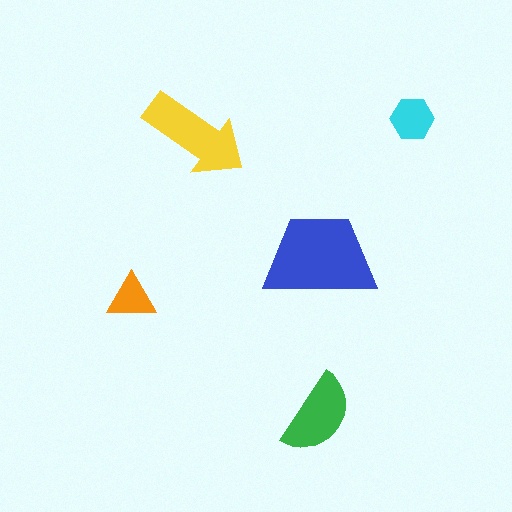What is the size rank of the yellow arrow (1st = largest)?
2nd.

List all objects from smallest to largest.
The orange triangle, the cyan hexagon, the green semicircle, the yellow arrow, the blue trapezoid.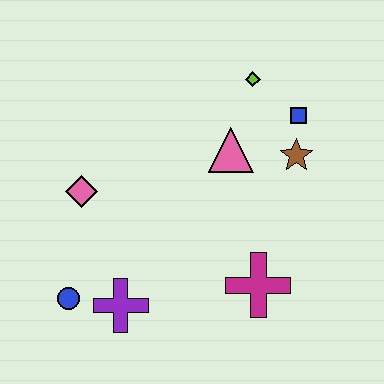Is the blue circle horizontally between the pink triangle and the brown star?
No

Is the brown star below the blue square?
Yes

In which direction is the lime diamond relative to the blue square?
The lime diamond is to the left of the blue square.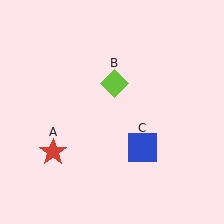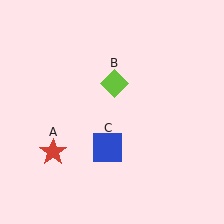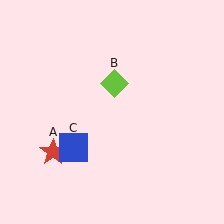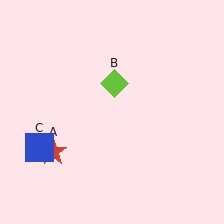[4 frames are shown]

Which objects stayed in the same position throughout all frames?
Red star (object A) and lime diamond (object B) remained stationary.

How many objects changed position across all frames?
1 object changed position: blue square (object C).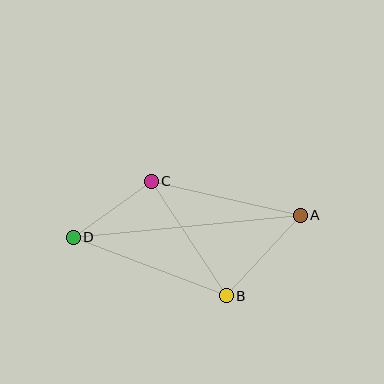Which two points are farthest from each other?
Points A and D are farthest from each other.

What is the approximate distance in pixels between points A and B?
The distance between A and B is approximately 109 pixels.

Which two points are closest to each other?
Points C and D are closest to each other.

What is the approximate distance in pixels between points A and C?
The distance between A and C is approximately 153 pixels.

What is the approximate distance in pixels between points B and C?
The distance between B and C is approximately 136 pixels.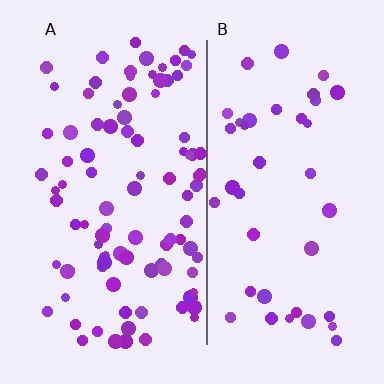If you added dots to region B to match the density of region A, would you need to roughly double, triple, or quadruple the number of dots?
Approximately double.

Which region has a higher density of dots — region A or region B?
A (the left).